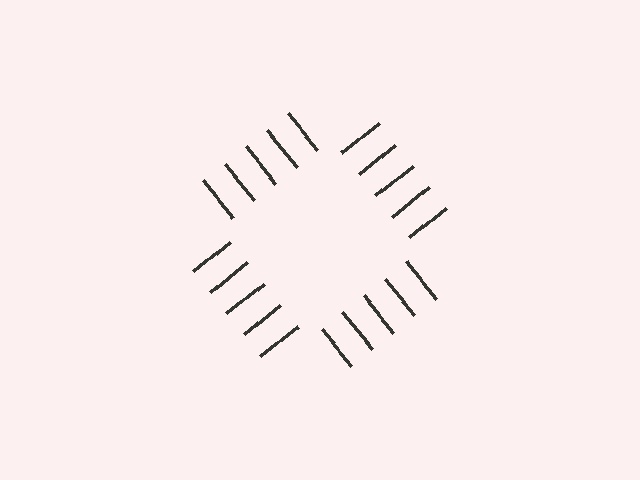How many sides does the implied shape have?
4 sides — the line-ends trace a square.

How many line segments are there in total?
20 — 5 along each of the 4 edges.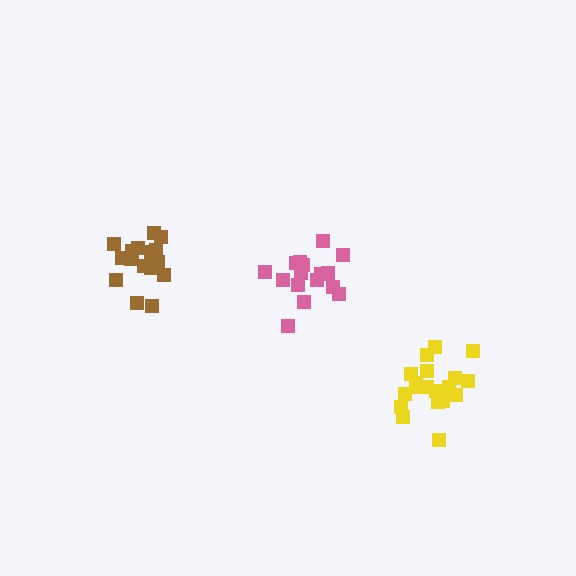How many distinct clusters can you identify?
There are 3 distinct clusters.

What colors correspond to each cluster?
The clusters are colored: pink, brown, yellow.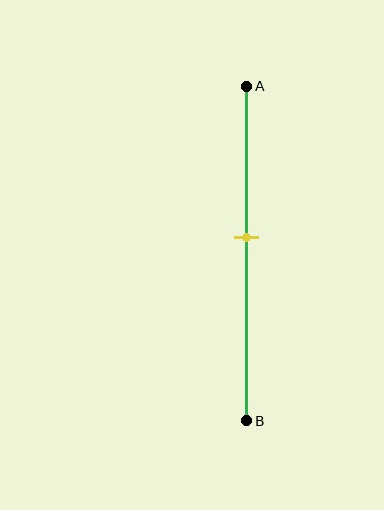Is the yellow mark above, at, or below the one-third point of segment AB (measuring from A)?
The yellow mark is below the one-third point of segment AB.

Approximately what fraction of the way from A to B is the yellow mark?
The yellow mark is approximately 45% of the way from A to B.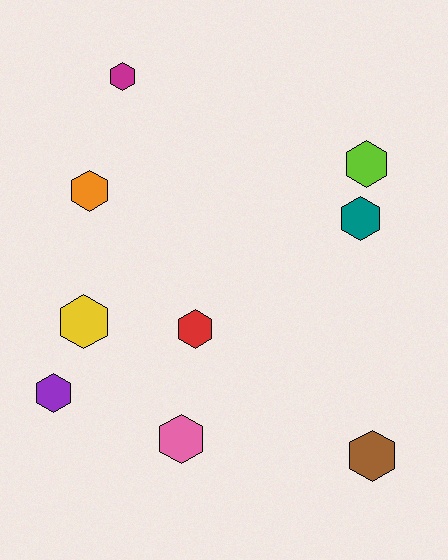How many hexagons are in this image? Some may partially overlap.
There are 9 hexagons.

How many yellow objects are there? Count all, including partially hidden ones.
There is 1 yellow object.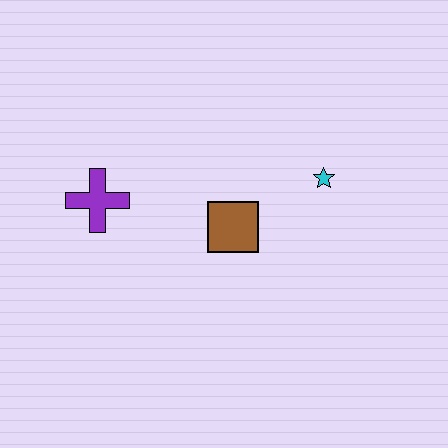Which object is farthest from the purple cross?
The cyan star is farthest from the purple cross.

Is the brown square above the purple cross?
No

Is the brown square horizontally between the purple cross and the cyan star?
Yes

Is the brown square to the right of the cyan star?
No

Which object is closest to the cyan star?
The brown square is closest to the cyan star.